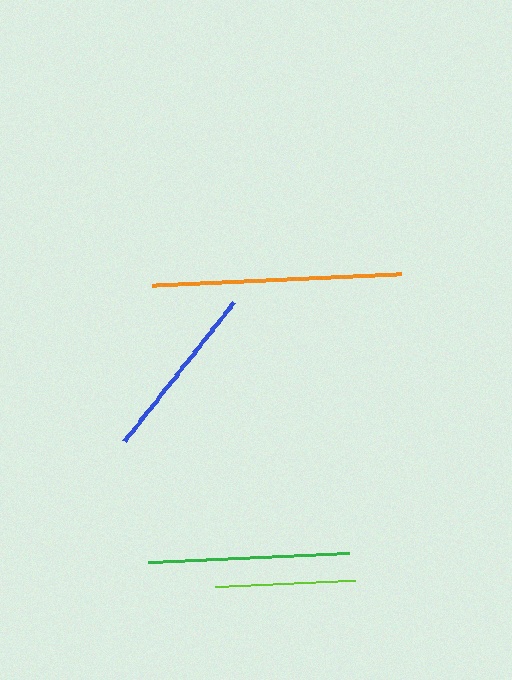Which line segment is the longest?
The orange line is the longest at approximately 249 pixels.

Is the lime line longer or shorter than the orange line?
The orange line is longer than the lime line.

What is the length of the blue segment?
The blue segment is approximately 178 pixels long.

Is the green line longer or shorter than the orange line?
The orange line is longer than the green line.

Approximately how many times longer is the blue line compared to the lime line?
The blue line is approximately 1.3 times the length of the lime line.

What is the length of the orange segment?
The orange segment is approximately 249 pixels long.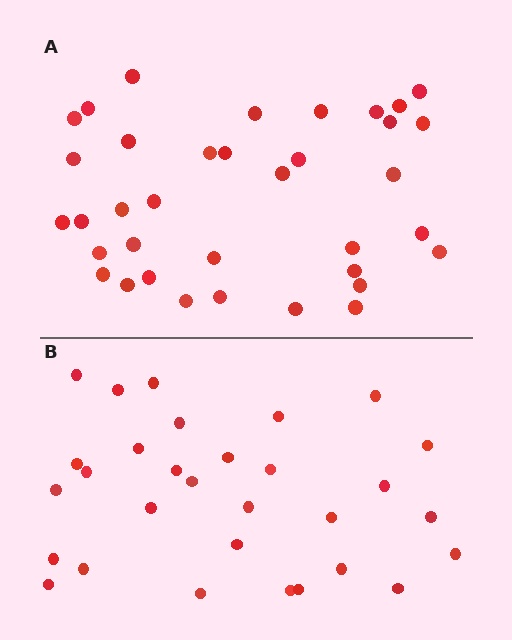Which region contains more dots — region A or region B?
Region A (the top region) has more dots.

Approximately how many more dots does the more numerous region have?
Region A has about 6 more dots than region B.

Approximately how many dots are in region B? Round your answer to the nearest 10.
About 30 dots.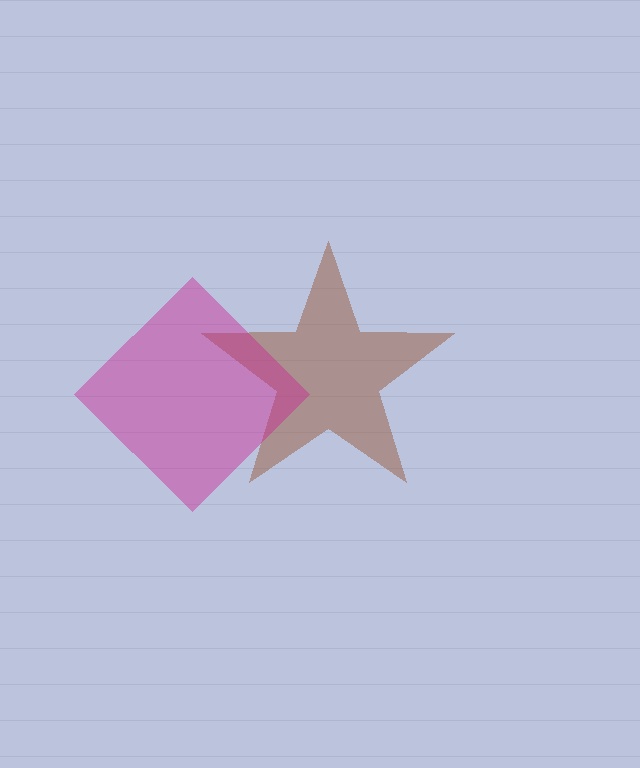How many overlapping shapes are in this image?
There are 2 overlapping shapes in the image.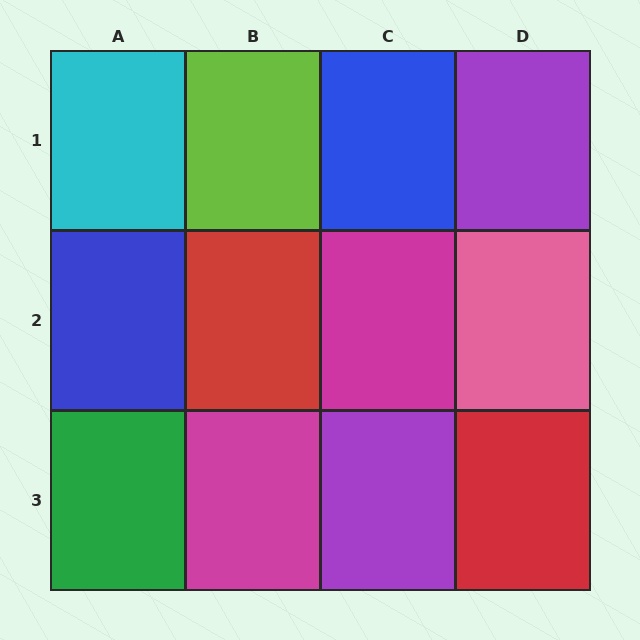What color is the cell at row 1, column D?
Purple.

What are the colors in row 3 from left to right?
Green, magenta, purple, red.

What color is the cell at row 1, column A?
Cyan.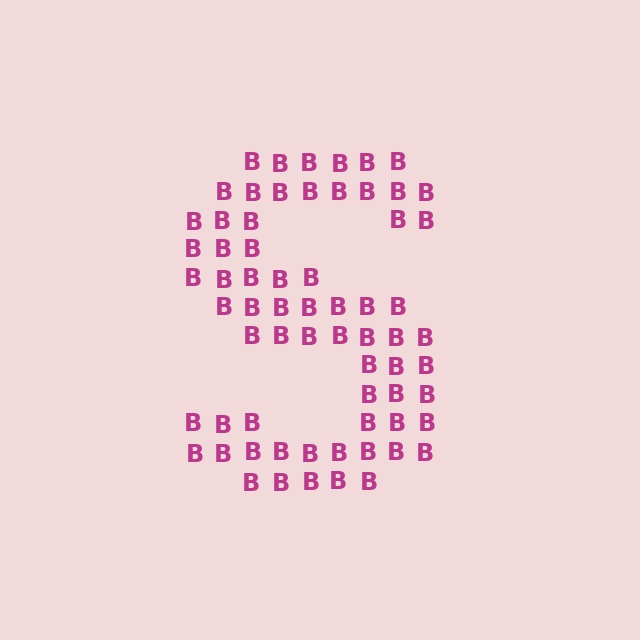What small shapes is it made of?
It is made of small letter B's.